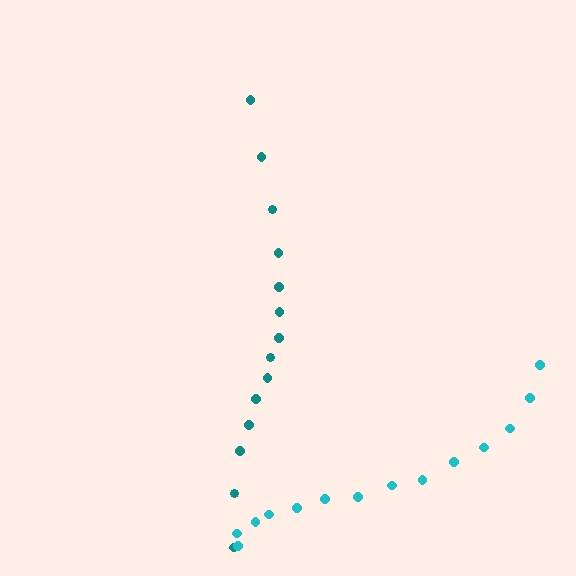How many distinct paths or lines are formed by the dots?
There are 2 distinct paths.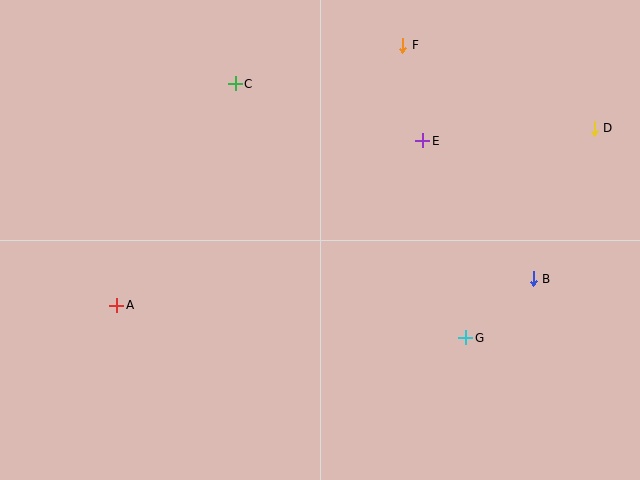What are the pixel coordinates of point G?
Point G is at (466, 338).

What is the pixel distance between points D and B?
The distance between D and B is 162 pixels.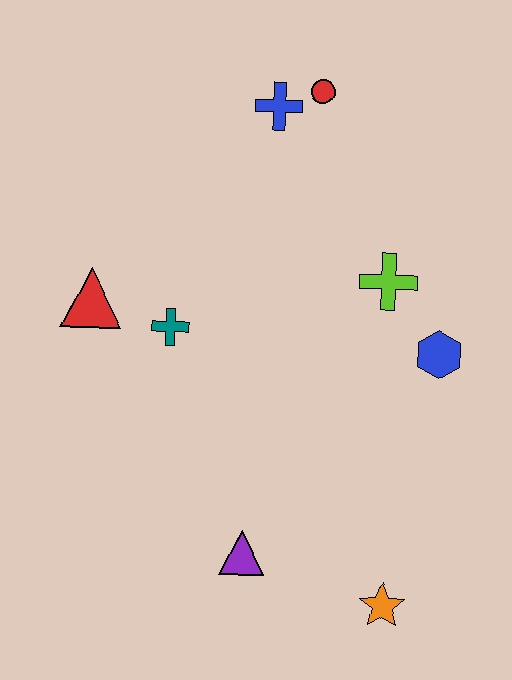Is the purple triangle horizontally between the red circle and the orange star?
No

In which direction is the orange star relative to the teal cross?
The orange star is below the teal cross.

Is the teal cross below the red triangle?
Yes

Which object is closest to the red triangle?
The teal cross is closest to the red triangle.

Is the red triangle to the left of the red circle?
Yes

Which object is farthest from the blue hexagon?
The red triangle is farthest from the blue hexagon.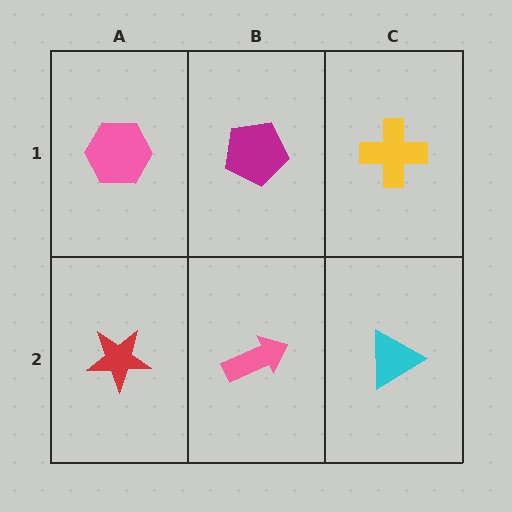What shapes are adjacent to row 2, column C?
A yellow cross (row 1, column C), a pink arrow (row 2, column B).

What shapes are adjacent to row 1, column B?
A pink arrow (row 2, column B), a pink hexagon (row 1, column A), a yellow cross (row 1, column C).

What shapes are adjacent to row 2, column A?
A pink hexagon (row 1, column A), a pink arrow (row 2, column B).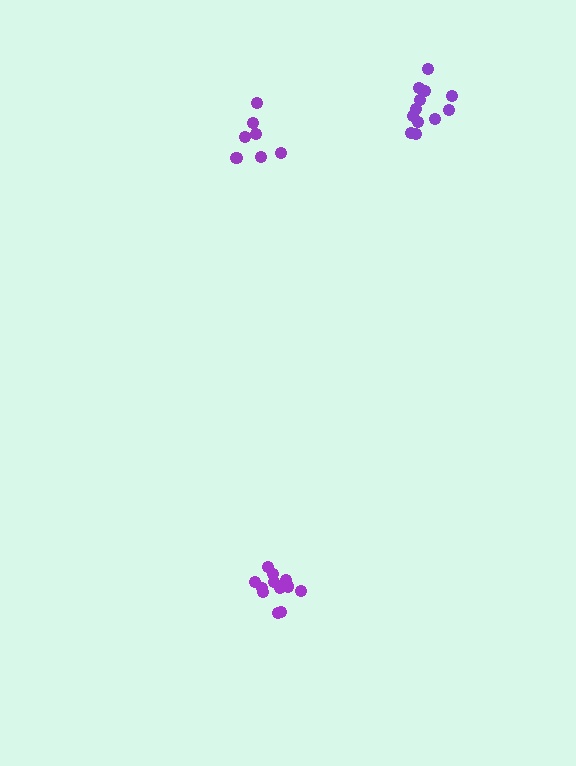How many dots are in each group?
Group 1: 12 dots, Group 2: 7 dots, Group 3: 12 dots (31 total).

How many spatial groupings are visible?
There are 3 spatial groupings.